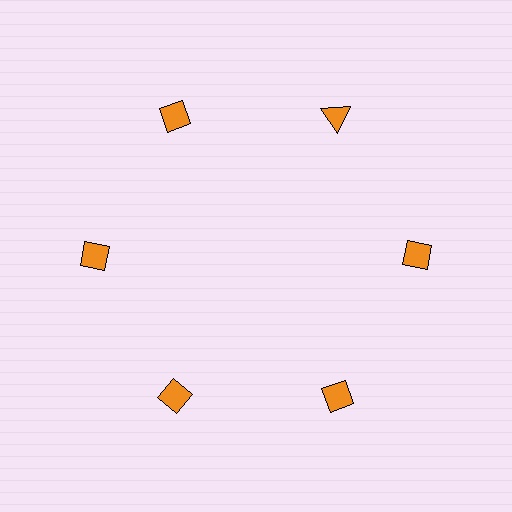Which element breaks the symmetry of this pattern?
The orange triangle at roughly the 1 o'clock position breaks the symmetry. All other shapes are orange diamonds.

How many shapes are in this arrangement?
There are 6 shapes arranged in a ring pattern.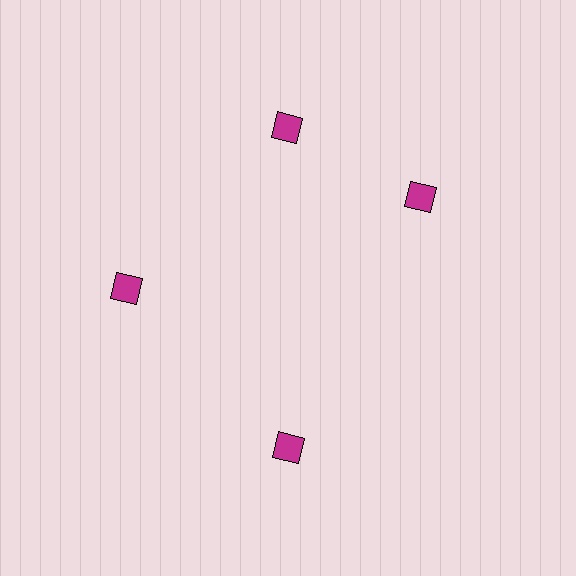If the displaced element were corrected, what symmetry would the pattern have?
It would have 4-fold rotational symmetry — the pattern would map onto itself every 90 degrees.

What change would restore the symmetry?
The symmetry would be restored by rotating it back into even spacing with its neighbors so that all 4 diamonds sit at equal angles and equal distance from the center.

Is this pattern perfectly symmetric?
No. The 4 magenta diamonds are arranged in a ring, but one element near the 3 o'clock position is rotated out of alignment along the ring, breaking the 4-fold rotational symmetry.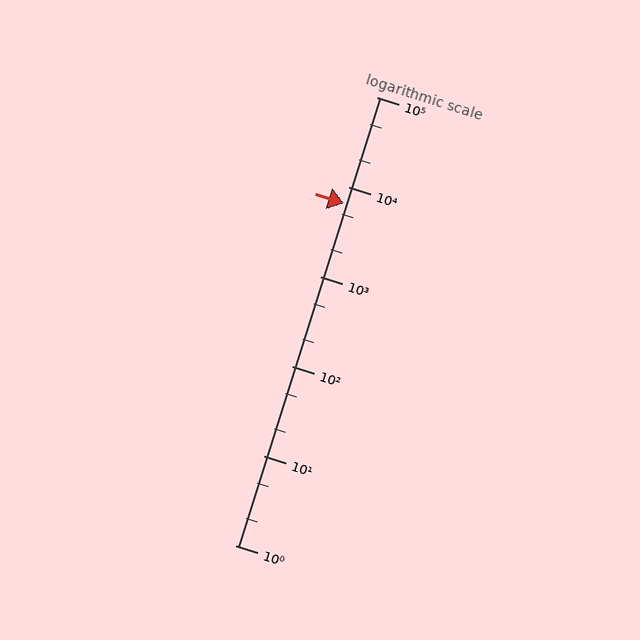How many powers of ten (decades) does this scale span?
The scale spans 5 decades, from 1 to 100000.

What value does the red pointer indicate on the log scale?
The pointer indicates approximately 6500.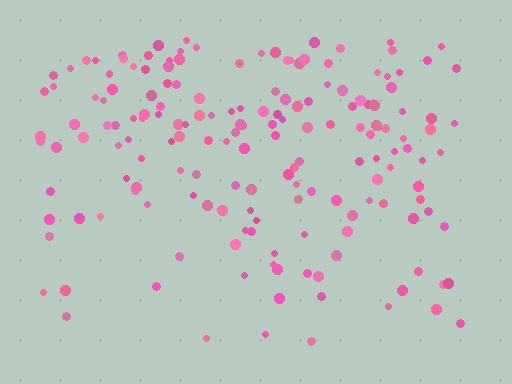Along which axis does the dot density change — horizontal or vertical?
Vertical.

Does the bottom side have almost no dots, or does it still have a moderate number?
Still a moderate number, just noticeably fewer than the top.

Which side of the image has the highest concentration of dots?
The top.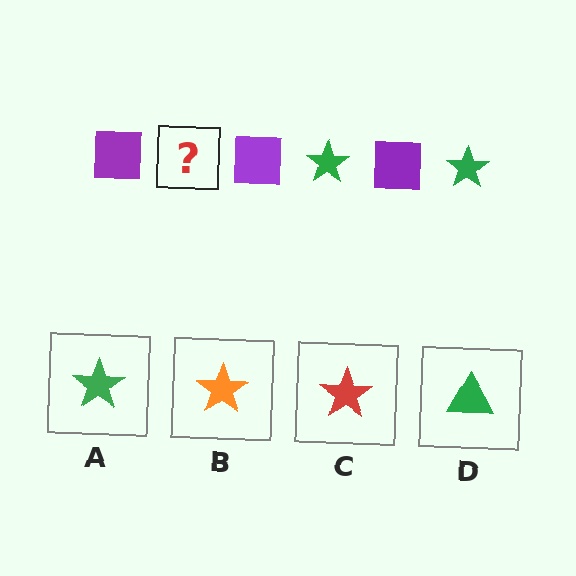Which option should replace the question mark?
Option A.